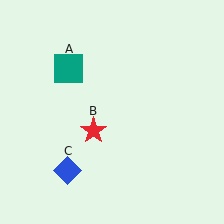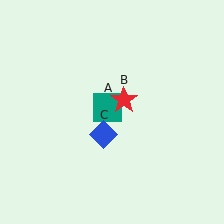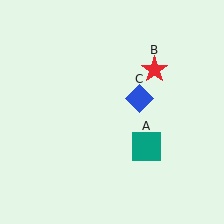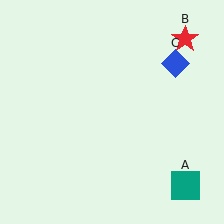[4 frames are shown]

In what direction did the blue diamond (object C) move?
The blue diamond (object C) moved up and to the right.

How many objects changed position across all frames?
3 objects changed position: teal square (object A), red star (object B), blue diamond (object C).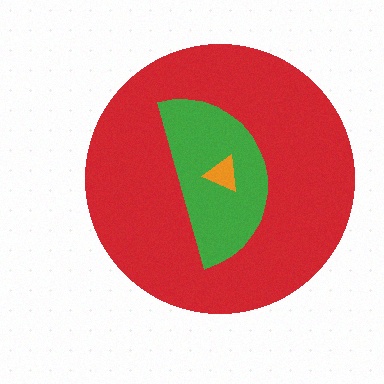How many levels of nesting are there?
3.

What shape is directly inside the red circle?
The green semicircle.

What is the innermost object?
The orange triangle.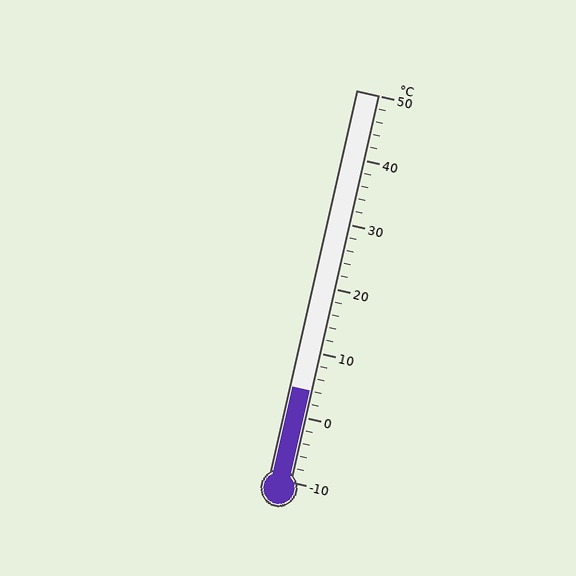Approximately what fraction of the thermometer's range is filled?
The thermometer is filled to approximately 25% of its range.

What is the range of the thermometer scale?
The thermometer scale ranges from -10°C to 50°C.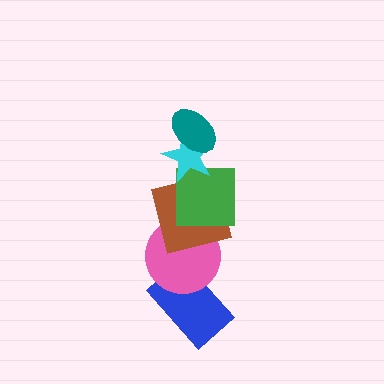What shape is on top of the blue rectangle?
The pink circle is on top of the blue rectangle.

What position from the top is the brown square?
The brown square is 4th from the top.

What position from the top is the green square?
The green square is 3rd from the top.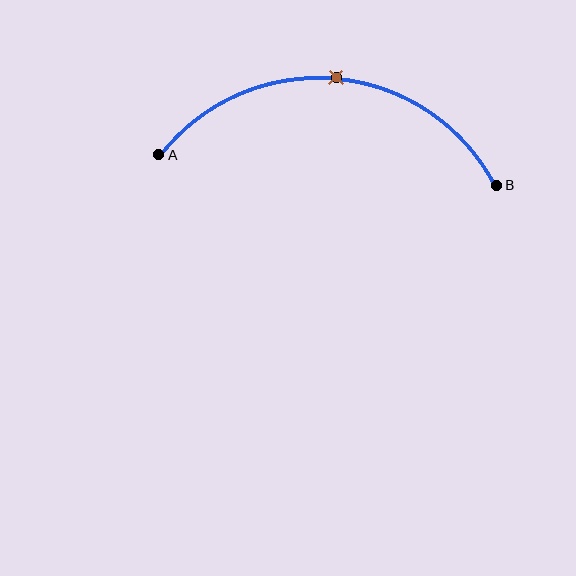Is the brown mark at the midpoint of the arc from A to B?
Yes. The brown mark lies on the arc at equal arc-length from both A and B — it is the arc midpoint.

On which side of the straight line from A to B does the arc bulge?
The arc bulges above the straight line connecting A and B.